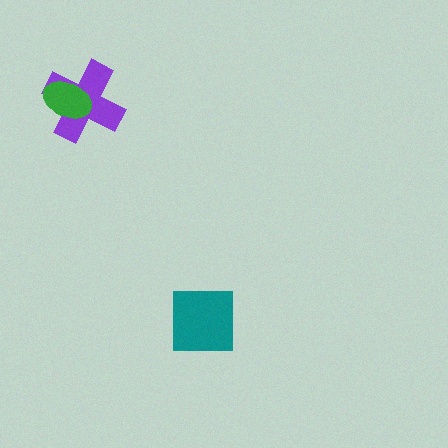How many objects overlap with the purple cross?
1 object overlaps with the purple cross.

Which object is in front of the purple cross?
The green ellipse is in front of the purple cross.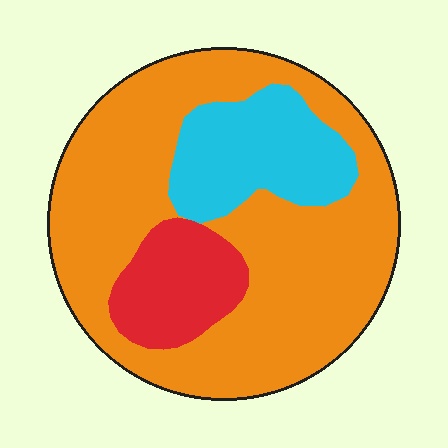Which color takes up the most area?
Orange, at roughly 70%.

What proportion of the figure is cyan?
Cyan takes up about one sixth (1/6) of the figure.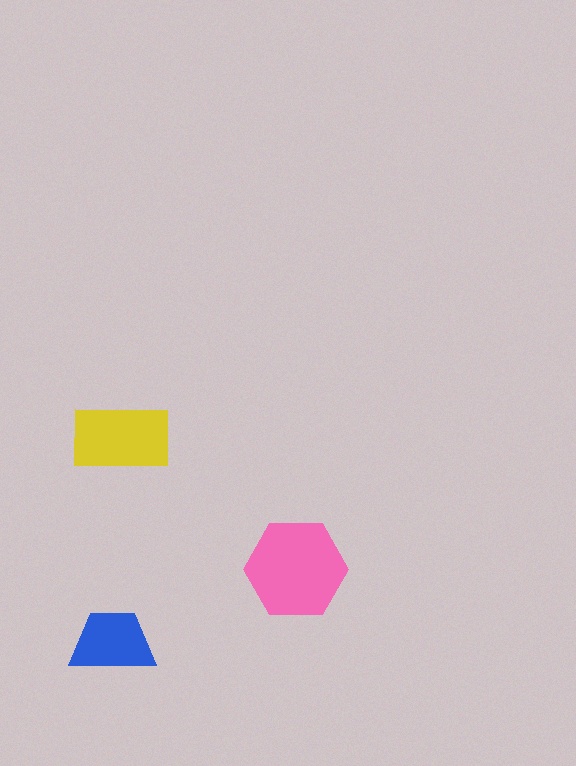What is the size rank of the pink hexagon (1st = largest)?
1st.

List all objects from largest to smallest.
The pink hexagon, the yellow rectangle, the blue trapezoid.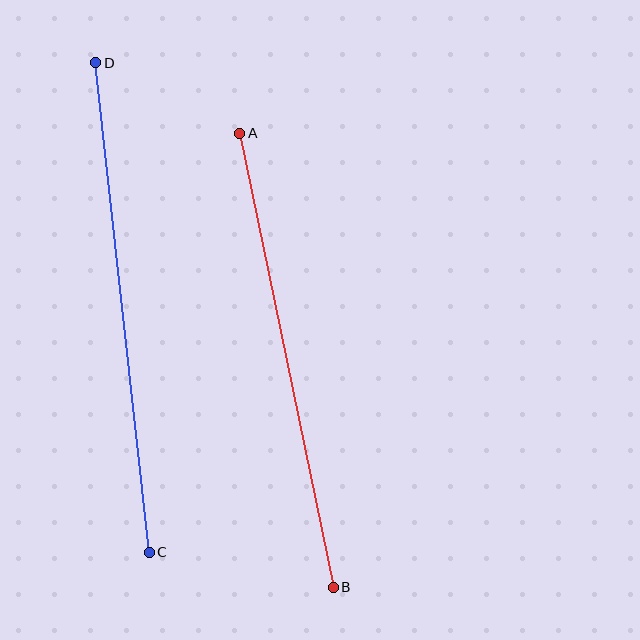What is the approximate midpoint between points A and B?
The midpoint is at approximately (286, 360) pixels.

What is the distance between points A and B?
The distance is approximately 463 pixels.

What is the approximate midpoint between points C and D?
The midpoint is at approximately (122, 307) pixels.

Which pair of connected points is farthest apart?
Points C and D are farthest apart.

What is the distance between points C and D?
The distance is approximately 492 pixels.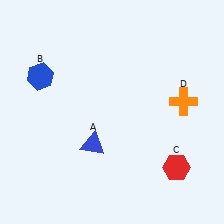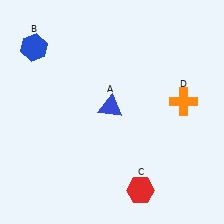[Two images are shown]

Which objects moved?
The objects that moved are: the blue triangle (A), the blue hexagon (B), the red hexagon (C).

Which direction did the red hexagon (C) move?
The red hexagon (C) moved left.